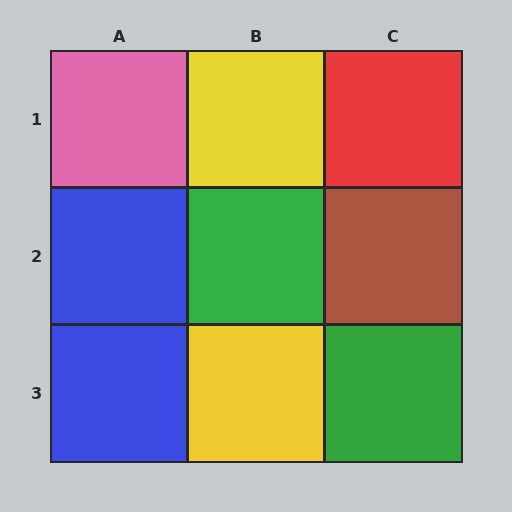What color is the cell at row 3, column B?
Yellow.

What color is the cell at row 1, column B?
Yellow.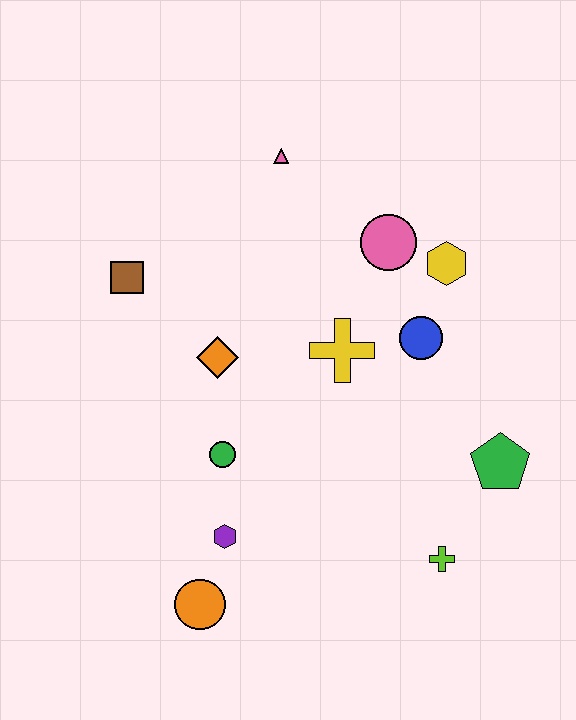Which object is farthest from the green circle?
The pink triangle is farthest from the green circle.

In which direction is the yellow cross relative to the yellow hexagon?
The yellow cross is to the left of the yellow hexagon.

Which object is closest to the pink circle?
The yellow hexagon is closest to the pink circle.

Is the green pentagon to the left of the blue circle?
No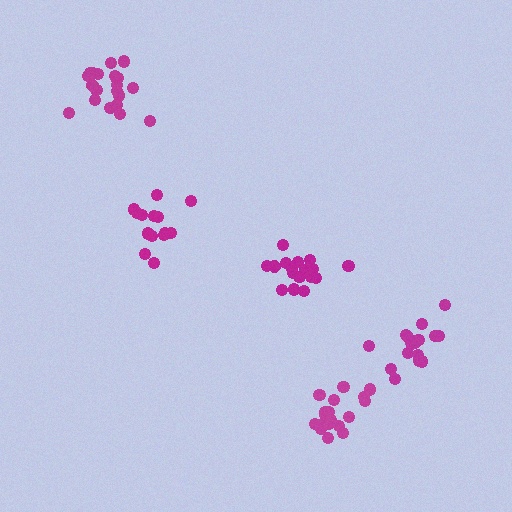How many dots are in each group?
Group 1: 15 dots, Group 2: 18 dots, Group 3: 17 dots, Group 4: 19 dots, Group 5: 21 dots (90 total).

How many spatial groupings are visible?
There are 5 spatial groupings.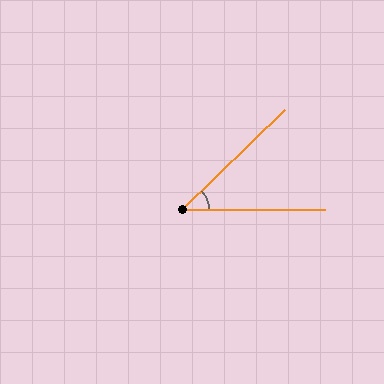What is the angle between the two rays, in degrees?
Approximately 44 degrees.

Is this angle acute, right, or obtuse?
It is acute.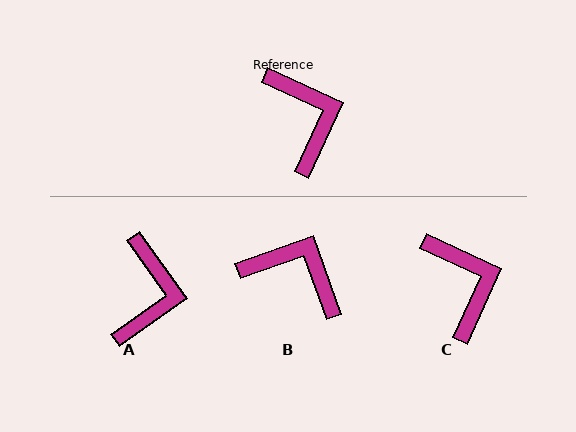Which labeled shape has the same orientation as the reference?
C.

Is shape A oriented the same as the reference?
No, it is off by about 30 degrees.